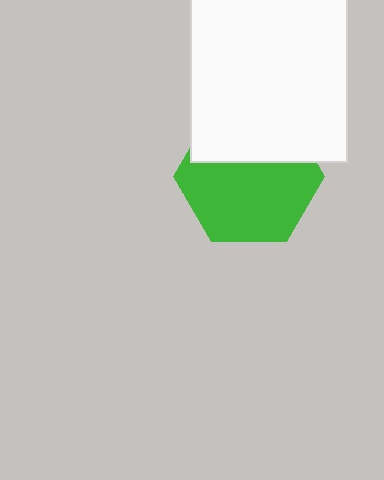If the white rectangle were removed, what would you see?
You would see the complete green hexagon.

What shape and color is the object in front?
The object in front is a white rectangle.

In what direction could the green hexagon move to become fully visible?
The green hexagon could move down. That would shift it out from behind the white rectangle entirely.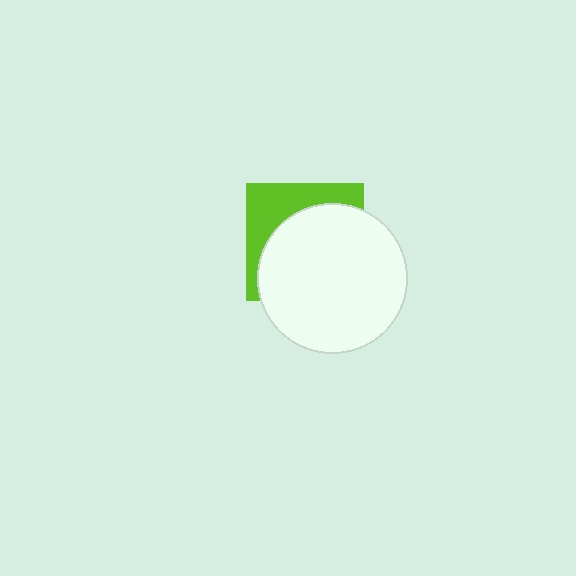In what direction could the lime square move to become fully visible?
The lime square could move toward the upper-left. That would shift it out from behind the white circle entirely.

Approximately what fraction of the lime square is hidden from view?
Roughly 66% of the lime square is hidden behind the white circle.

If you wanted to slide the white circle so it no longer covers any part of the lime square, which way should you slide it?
Slide it toward the lower-right — that is the most direct way to separate the two shapes.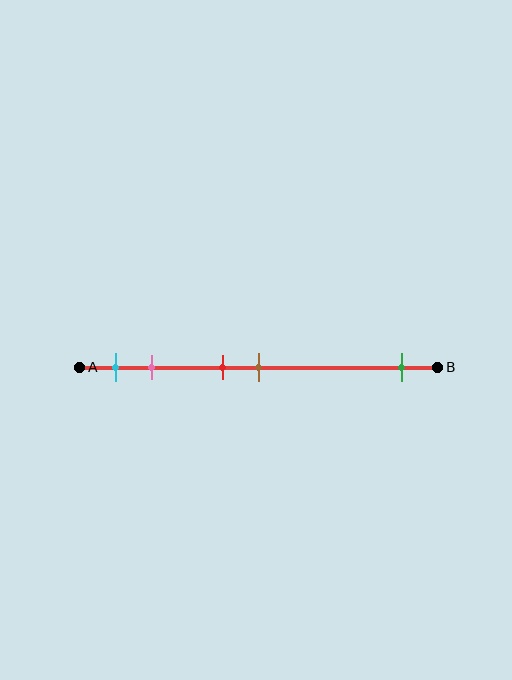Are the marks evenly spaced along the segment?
No, the marks are not evenly spaced.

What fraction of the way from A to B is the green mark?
The green mark is approximately 90% (0.9) of the way from A to B.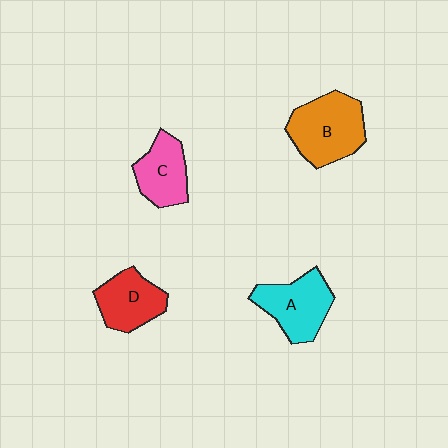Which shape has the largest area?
Shape B (orange).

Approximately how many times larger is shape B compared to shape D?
Approximately 1.4 times.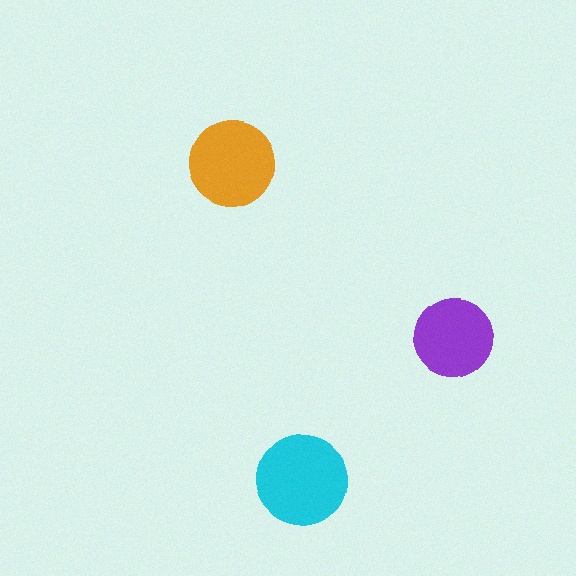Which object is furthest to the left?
The orange circle is leftmost.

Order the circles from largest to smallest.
the cyan one, the orange one, the purple one.